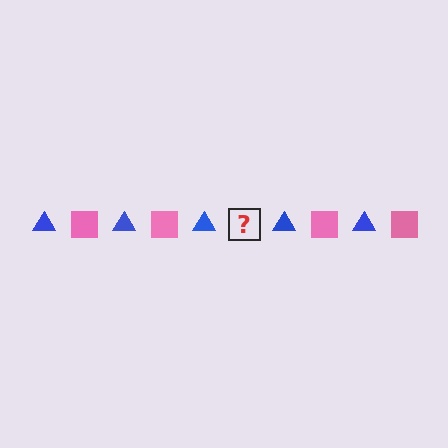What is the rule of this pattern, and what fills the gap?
The rule is that the pattern alternates between blue triangle and pink square. The gap should be filled with a pink square.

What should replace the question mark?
The question mark should be replaced with a pink square.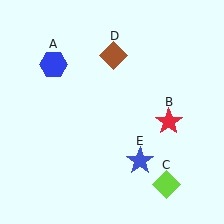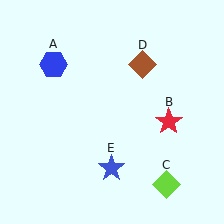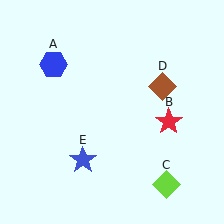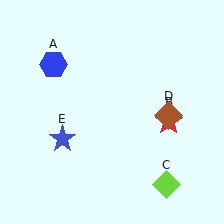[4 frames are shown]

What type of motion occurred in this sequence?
The brown diamond (object D), blue star (object E) rotated clockwise around the center of the scene.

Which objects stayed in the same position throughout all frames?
Blue hexagon (object A) and red star (object B) and lime diamond (object C) remained stationary.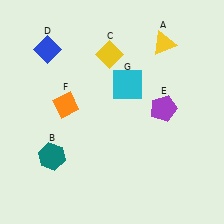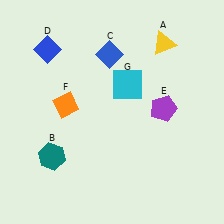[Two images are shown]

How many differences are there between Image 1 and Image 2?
There is 1 difference between the two images.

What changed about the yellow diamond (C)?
In Image 1, C is yellow. In Image 2, it changed to blue.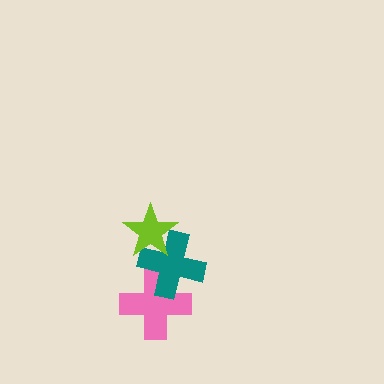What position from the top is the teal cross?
The teal cross is 2nd from the top.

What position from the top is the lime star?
The lime star is 1st from the top.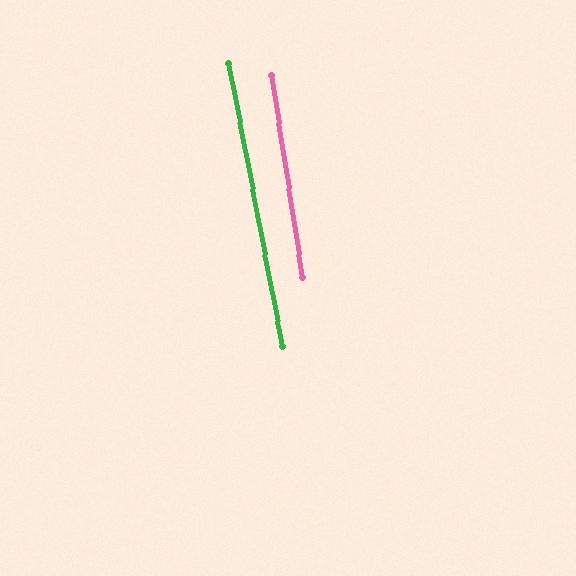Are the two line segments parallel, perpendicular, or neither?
Parallel — their directions differ by only 1.8°.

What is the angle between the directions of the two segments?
Approximately 2 degrees.